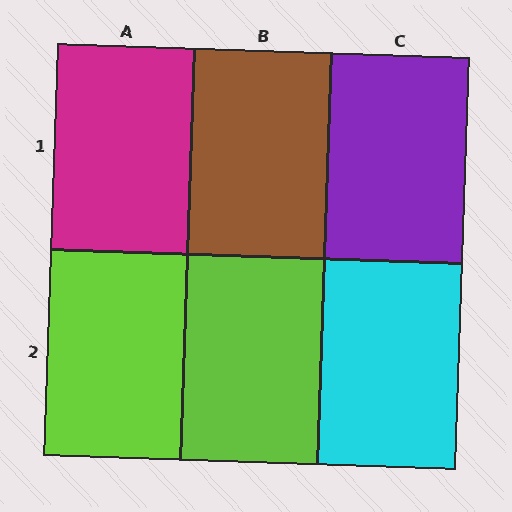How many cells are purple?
1 cell is purple.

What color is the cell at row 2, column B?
Lime.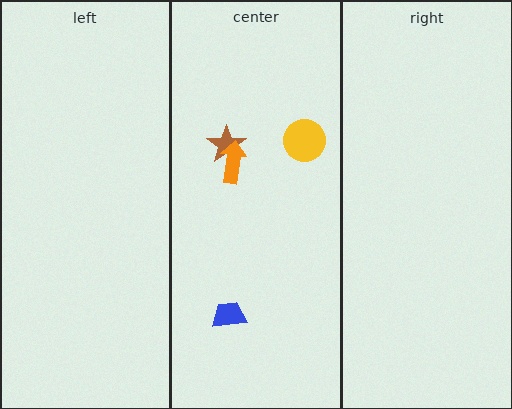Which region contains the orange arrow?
The center region.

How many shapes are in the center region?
4.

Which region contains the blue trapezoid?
The center region.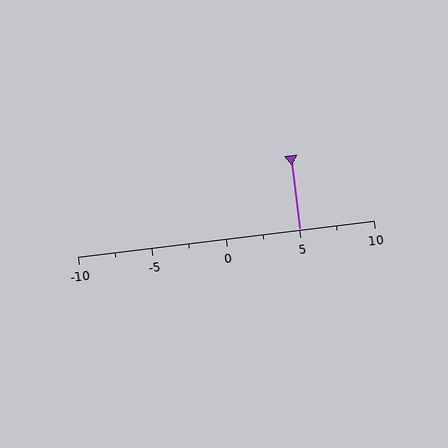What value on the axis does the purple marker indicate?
The marker indicates approximately 5.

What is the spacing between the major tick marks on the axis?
The major ticks are spaced 5 apart.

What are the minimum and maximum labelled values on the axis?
The axis runs from -10 to 10.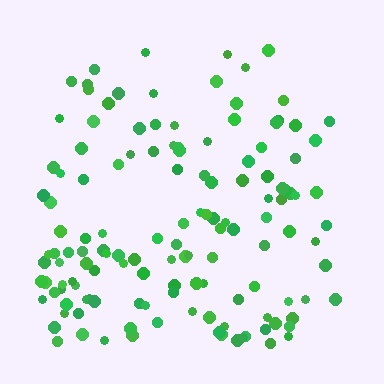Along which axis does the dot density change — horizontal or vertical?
Vertical.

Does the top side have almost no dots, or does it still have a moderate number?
Still a moderate number, just noticeably fewer than the bottom.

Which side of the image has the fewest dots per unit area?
The top.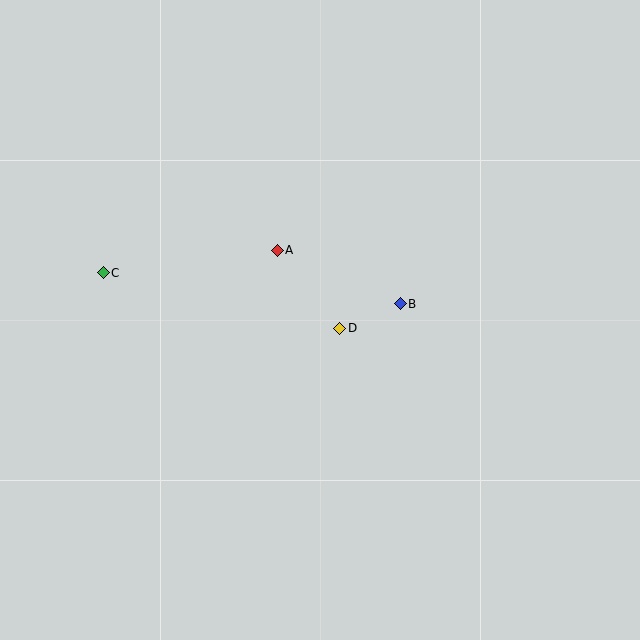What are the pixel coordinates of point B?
Point B is at (400, 304).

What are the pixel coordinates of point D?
Point D is at (340, 328).